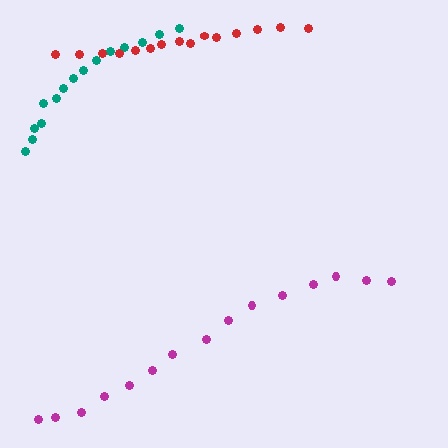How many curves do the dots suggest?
There are 3 distinct paths.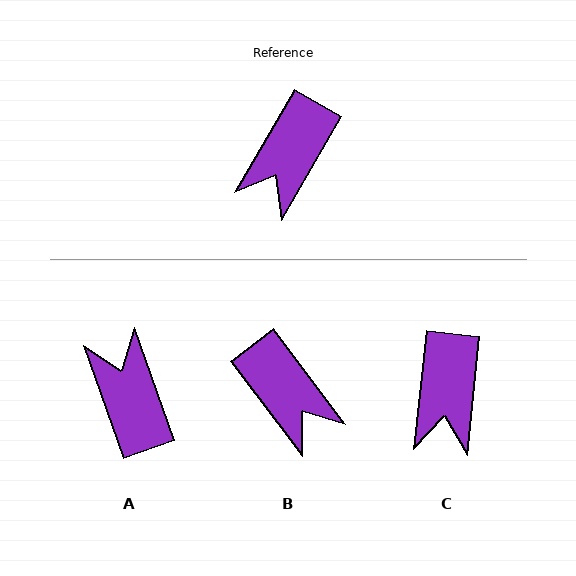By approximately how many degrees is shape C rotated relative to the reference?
Approximately 24 degrees counter-clockwise.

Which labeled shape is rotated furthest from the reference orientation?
A, about 130 degrees away.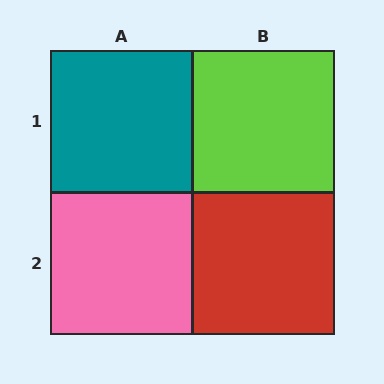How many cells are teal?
1 cell is teal.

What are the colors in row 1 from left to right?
Teal, lime.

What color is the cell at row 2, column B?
Red.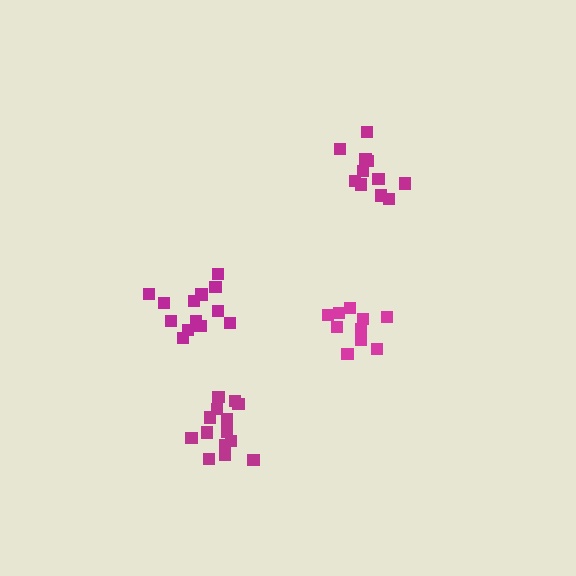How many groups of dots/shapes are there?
There are 4 groups.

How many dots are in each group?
Group 1: 11 dots, Group 2: 11 dots, Group 3: 14 dots, Group 4: 13 dots (49 total).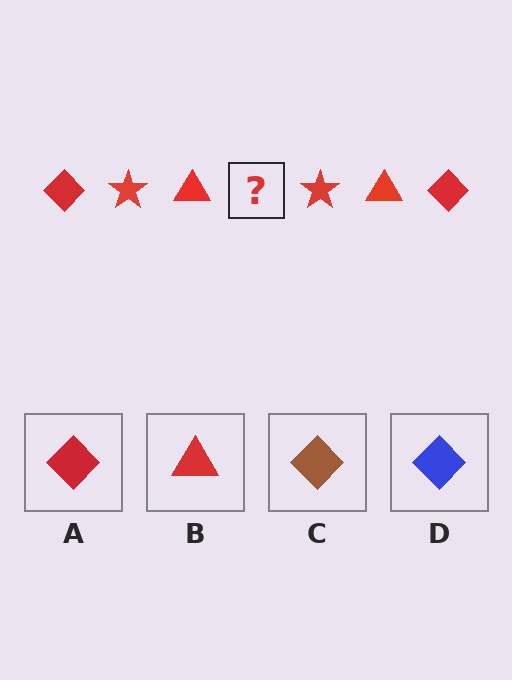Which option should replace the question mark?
Option A.